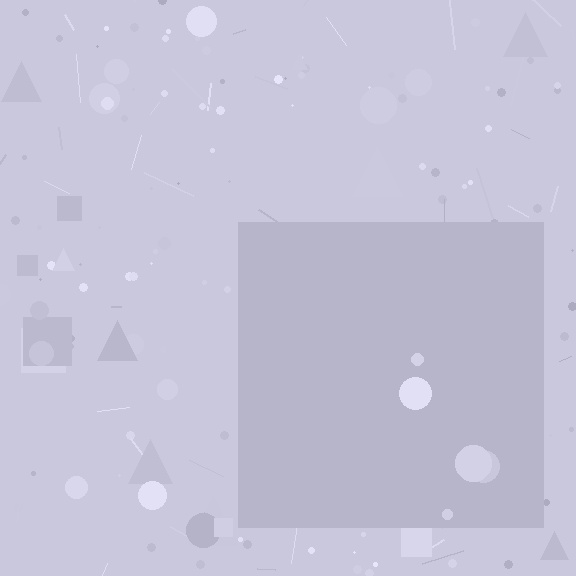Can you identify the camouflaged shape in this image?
The camouflaged shape is a square.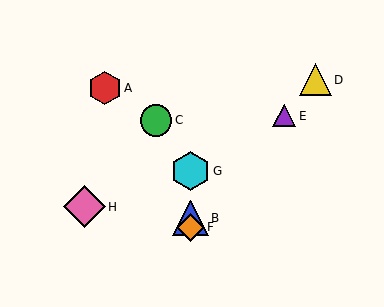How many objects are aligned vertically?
3 objects (B, F, G) are aligned vertically.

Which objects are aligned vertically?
Objects B, F, G are aligned vertically.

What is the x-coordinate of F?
Object F is at x≈190.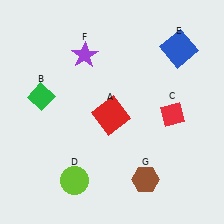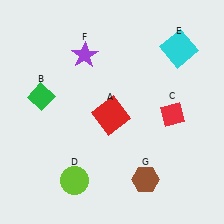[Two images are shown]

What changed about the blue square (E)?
In Image 1, E is blue. In Image 2, it changed to cyan.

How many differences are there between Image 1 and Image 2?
There is 1 difference between the two images.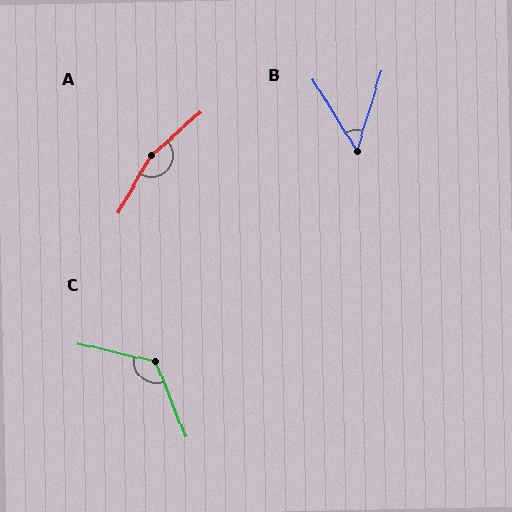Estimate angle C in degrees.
Approximately 125 degrees.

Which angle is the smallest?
B, at approximately 49 degrees.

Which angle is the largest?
A, at approximately 162 degrees.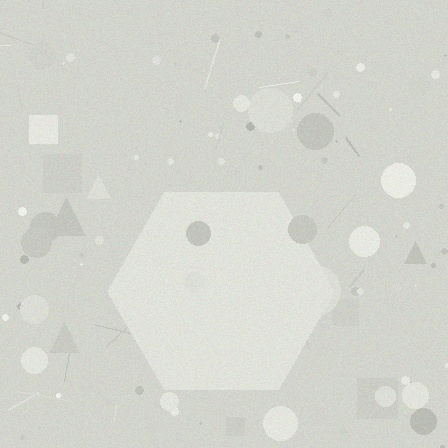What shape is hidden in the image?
A hexagon is hidden in the image.